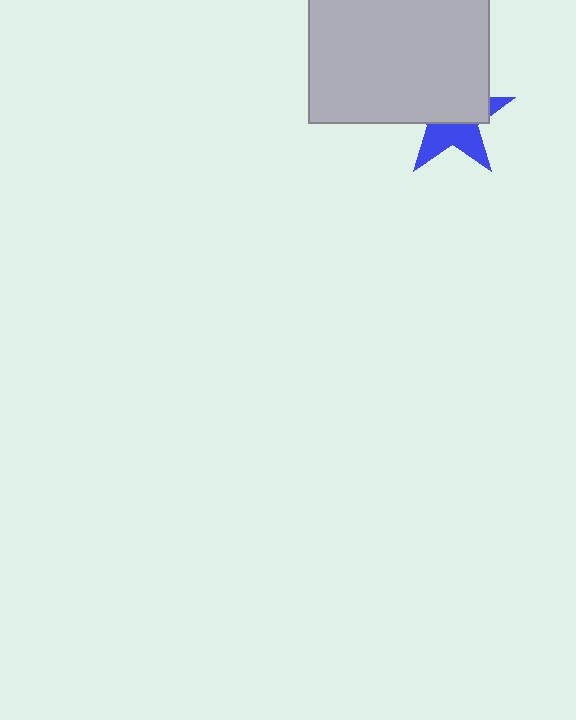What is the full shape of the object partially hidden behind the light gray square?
The partially hidden object is a blue star.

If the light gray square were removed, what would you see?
You would see the complete blue star.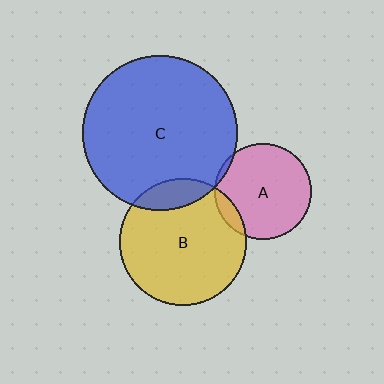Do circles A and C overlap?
Yes.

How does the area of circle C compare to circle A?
Approximately 2.6 times.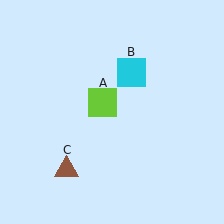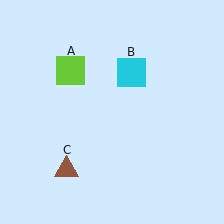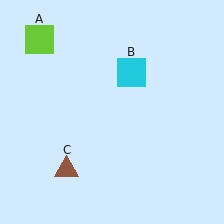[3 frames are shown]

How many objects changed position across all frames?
1 object changed position: lime square (object A).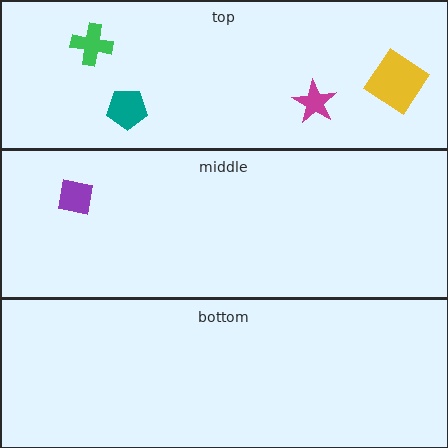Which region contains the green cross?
The top region.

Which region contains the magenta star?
The top region.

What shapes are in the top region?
The green cross, the yellow diamond, the magenta star, the teal pentagon.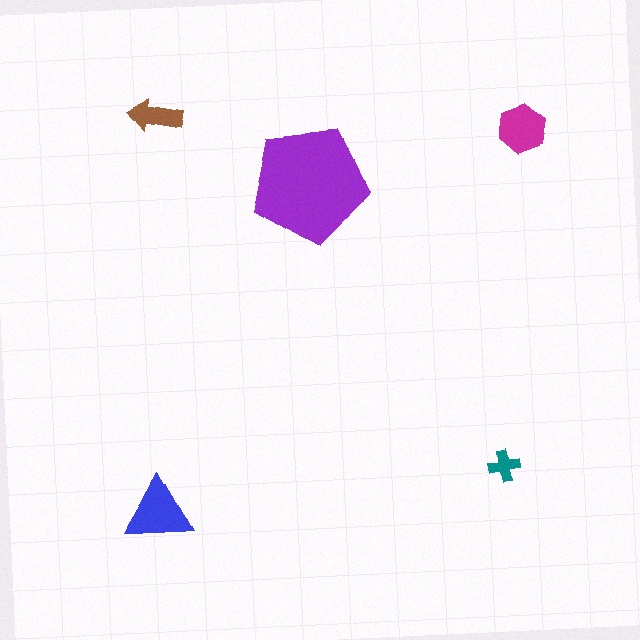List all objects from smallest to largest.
The teal cross, the brown arrow, the magenta hexagon, the blue triangle, the purple pentagon.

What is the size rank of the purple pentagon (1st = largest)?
1st.